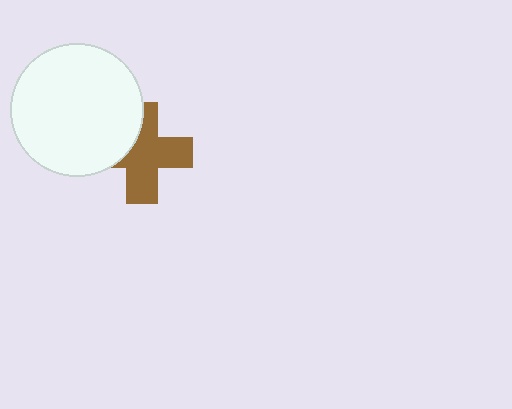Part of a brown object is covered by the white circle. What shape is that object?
It is a cross.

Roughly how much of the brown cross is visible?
Most of it is visible (roughly 69%).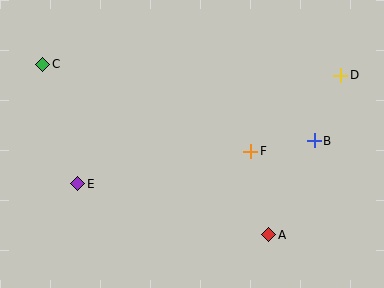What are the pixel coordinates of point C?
Point C is at (43, 64).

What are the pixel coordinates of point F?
Point F is at (251, 151).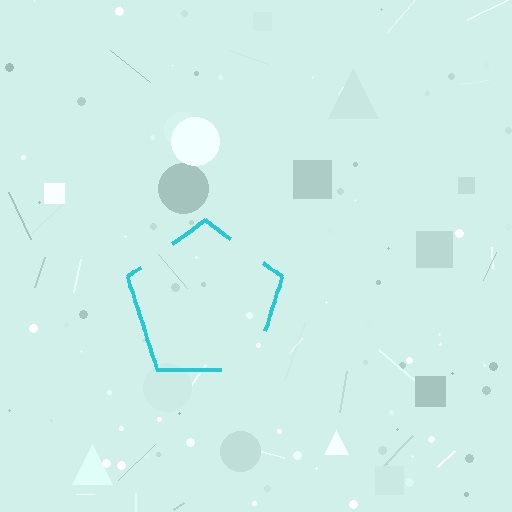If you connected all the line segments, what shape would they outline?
They would outline a pentagon.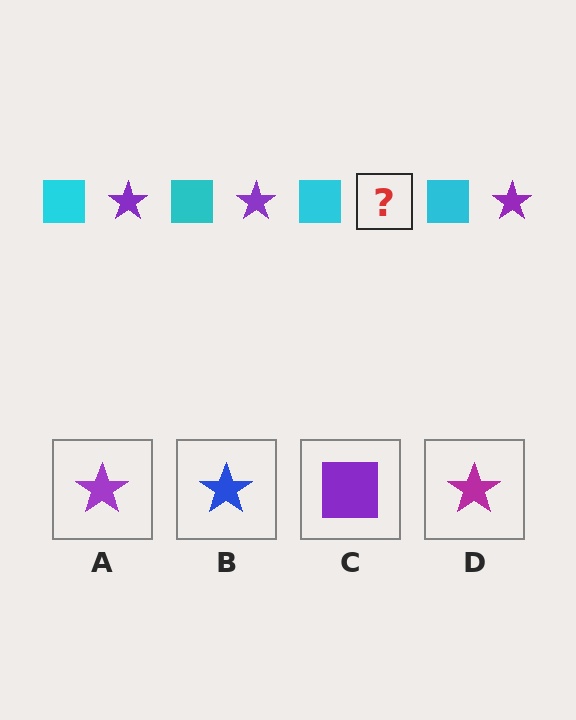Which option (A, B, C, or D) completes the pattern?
A.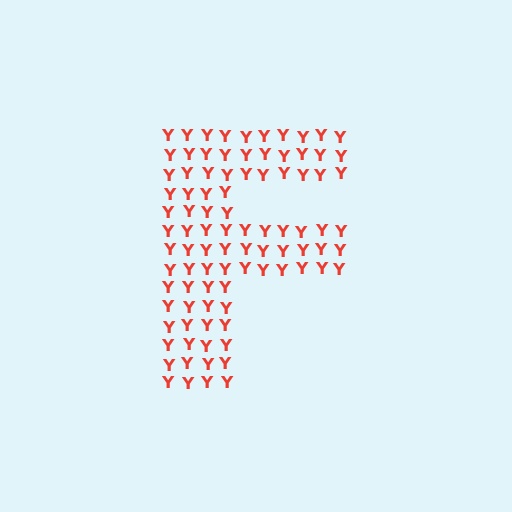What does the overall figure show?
The overall figure shows the letter F.